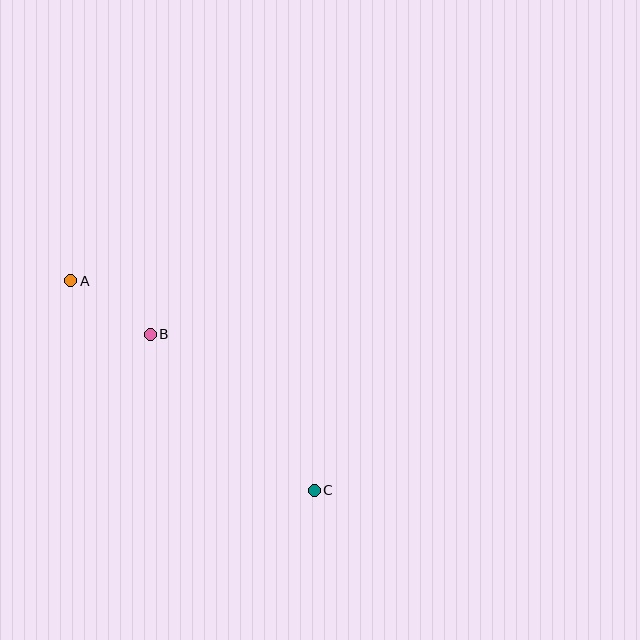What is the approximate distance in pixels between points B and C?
The distance between B and C is approximately 226 pixels.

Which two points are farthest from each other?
Points A and C are farthest from each other.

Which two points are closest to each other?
Points A and B are closest to each other.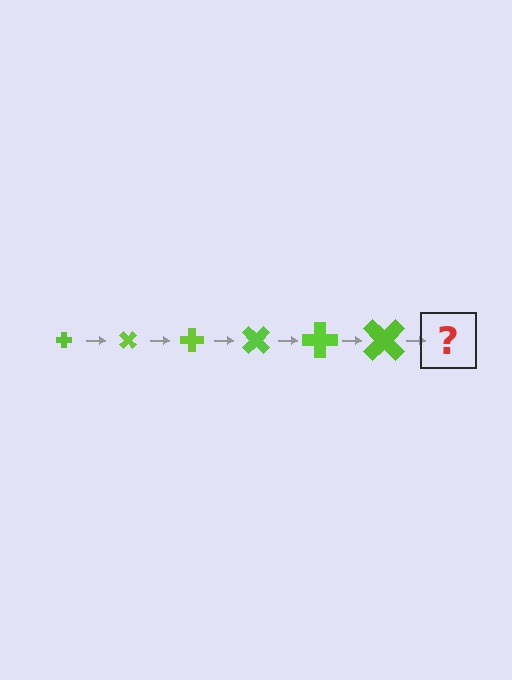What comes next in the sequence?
The next element should be a cross, larger than the previous one and rotated 270 degrees from the start.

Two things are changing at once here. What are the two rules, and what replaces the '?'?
The two rules are that the cross grows larger each step and it rotates 45 degrees each step. The '?' should be a cross, larger than the previous one and rotated 270 degrees from the start.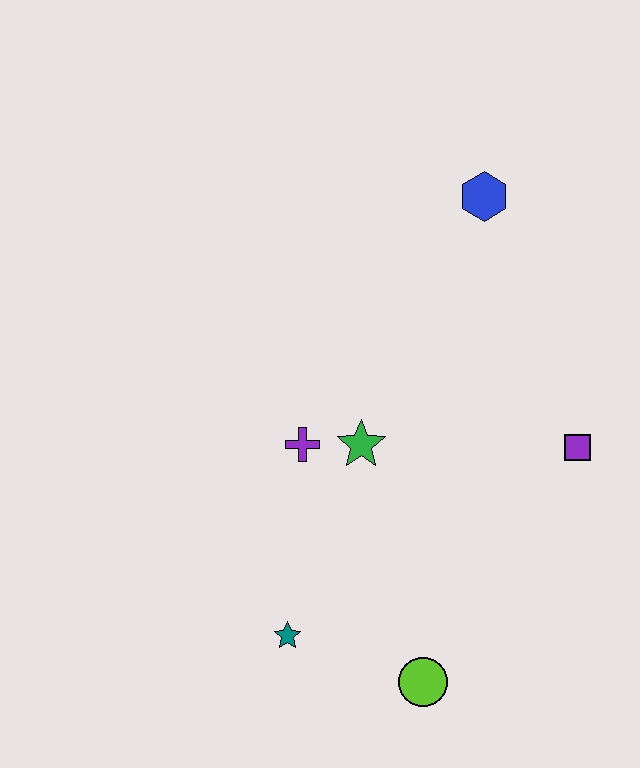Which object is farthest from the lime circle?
The blue hexagon is farthest from the lime circle.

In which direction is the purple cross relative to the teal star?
The purple cross is above the teal star.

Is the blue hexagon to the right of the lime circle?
Yes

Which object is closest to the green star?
The purple cross is closest to the green star.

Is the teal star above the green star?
No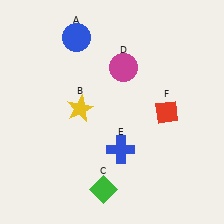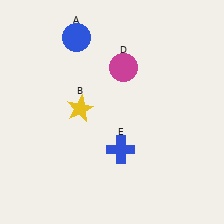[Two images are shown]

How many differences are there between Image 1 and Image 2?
There are 2 differences between the two images.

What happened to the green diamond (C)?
The green diamond (C) was removed in Image 2. It was in the bottom-left area of Image 1.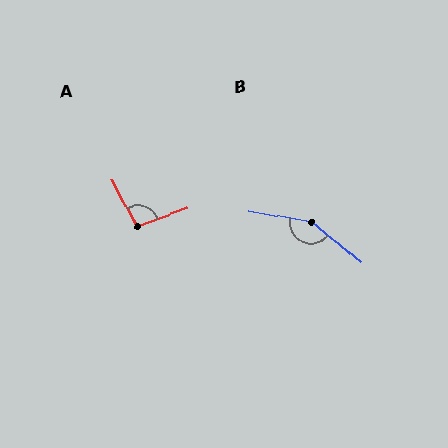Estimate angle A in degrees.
Approximately 98 degrees.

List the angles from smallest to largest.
A (98°), B (151°).